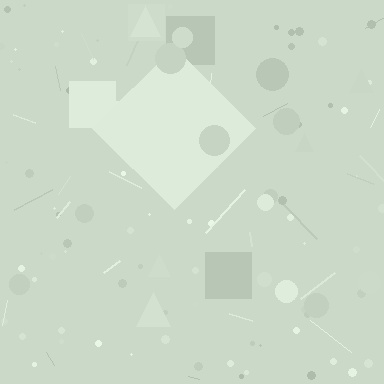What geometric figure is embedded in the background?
A diamond is embedded in the background.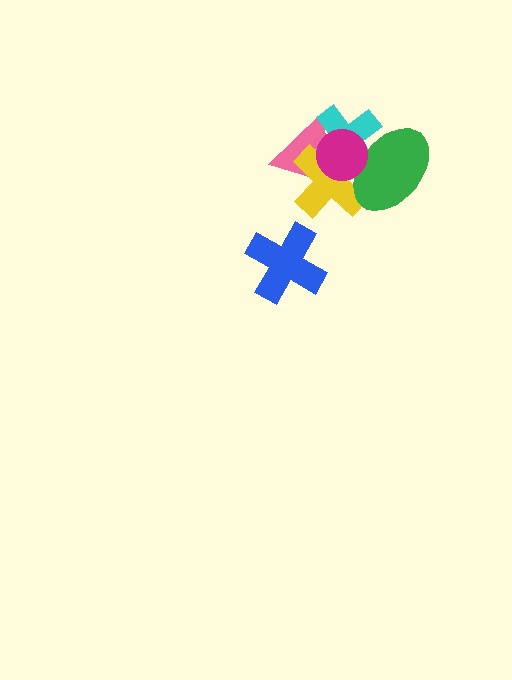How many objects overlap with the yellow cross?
4 objects overlap with the yellow cross.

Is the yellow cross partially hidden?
Yes, it is partially covered by another shape.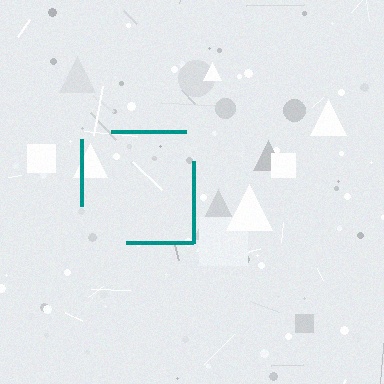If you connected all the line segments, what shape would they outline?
They would outline a square.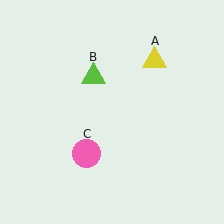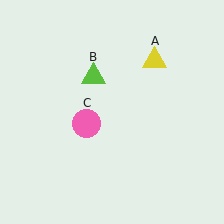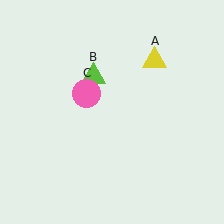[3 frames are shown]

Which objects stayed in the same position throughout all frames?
Yellow triangle (object A) and lime triangle (object B) remained stationary.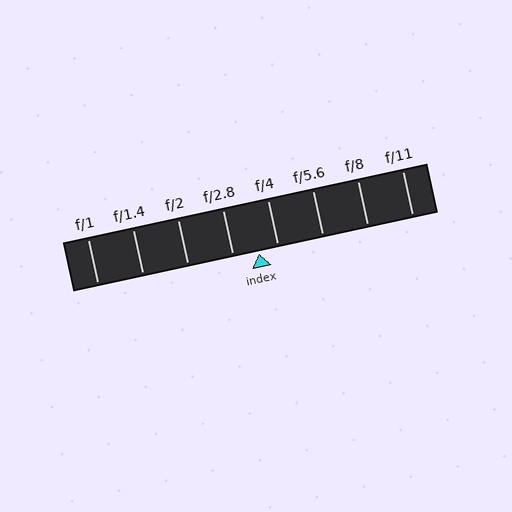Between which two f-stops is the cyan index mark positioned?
The index mark is between f/2.8 and f/4.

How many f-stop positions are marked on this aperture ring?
There are 8 f-stop positions marked.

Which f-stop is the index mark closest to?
The index mark is closest to f/4.